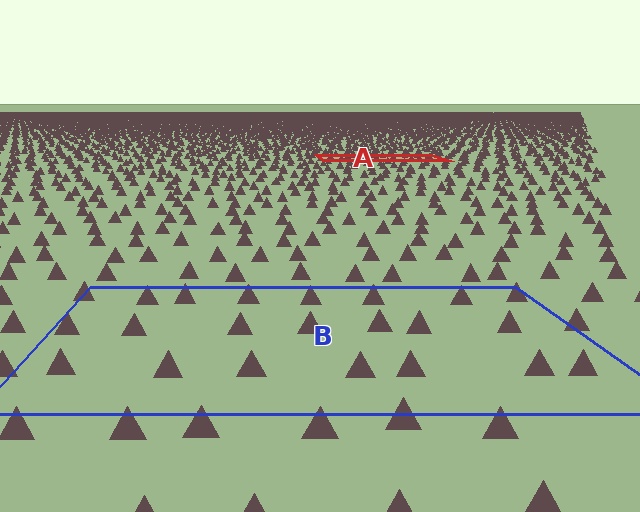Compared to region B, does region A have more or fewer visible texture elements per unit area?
Region A has more texture elements per unit area — they are packed more densely because it is farther away.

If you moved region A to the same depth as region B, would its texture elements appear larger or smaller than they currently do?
They would appear larger. At a closer depth, the same texture elements are projected at a bigger on-screen size.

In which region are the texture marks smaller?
The texture marks are smaller in region A, because it is farther away.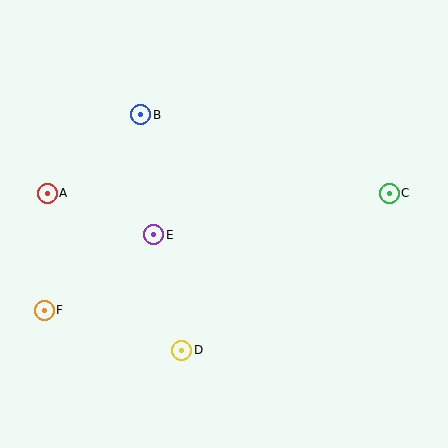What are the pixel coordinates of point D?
Point D is at (182, 350).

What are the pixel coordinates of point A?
Point A is at (47, 193).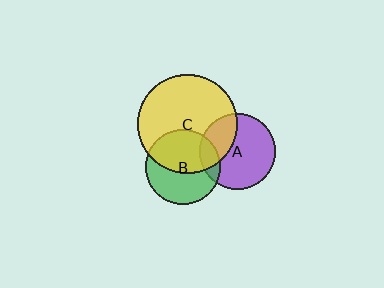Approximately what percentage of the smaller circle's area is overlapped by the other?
Approximately 30%.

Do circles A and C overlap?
Yes.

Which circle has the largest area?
Circle C (yellow).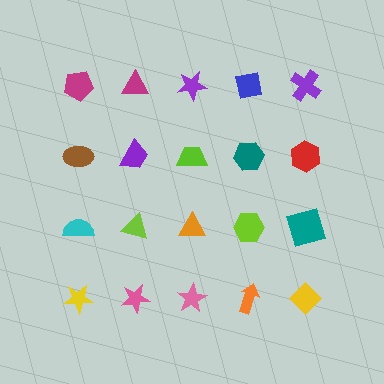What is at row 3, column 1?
A cyan semicircle.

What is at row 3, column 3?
An orange triangle.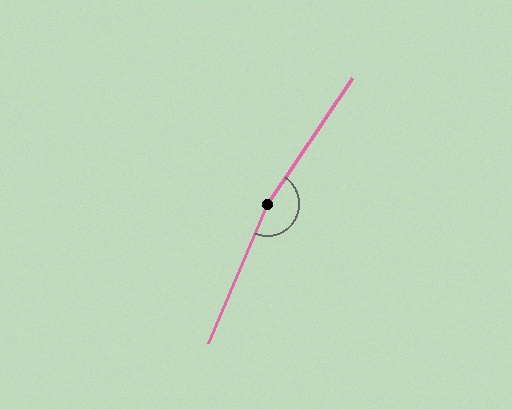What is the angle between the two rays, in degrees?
Approximately 169 degrees.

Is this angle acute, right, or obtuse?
It is obtuse.